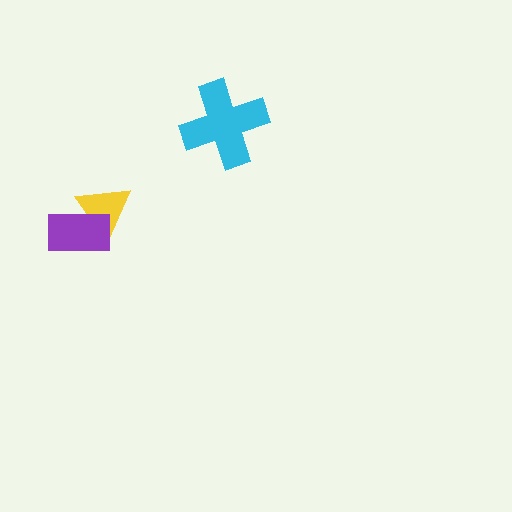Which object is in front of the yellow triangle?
The purple rectangle is in front of the yellow triangle.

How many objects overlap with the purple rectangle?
1 object overlaps with the purple rectangle.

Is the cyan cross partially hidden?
No, no other shape covers it.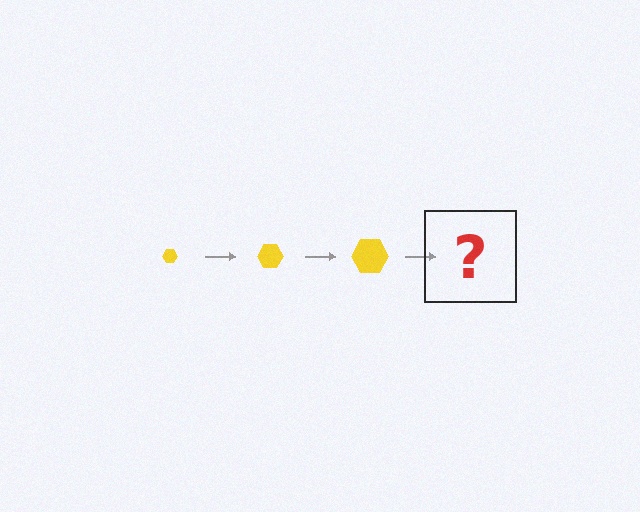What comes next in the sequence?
The next element should be a yellow hexagon, larger than the previous one.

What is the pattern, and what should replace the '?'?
The pattern is that the hexagon gets progressively larger each step. The '?' should be a yellow hexagon, larger than the previous one.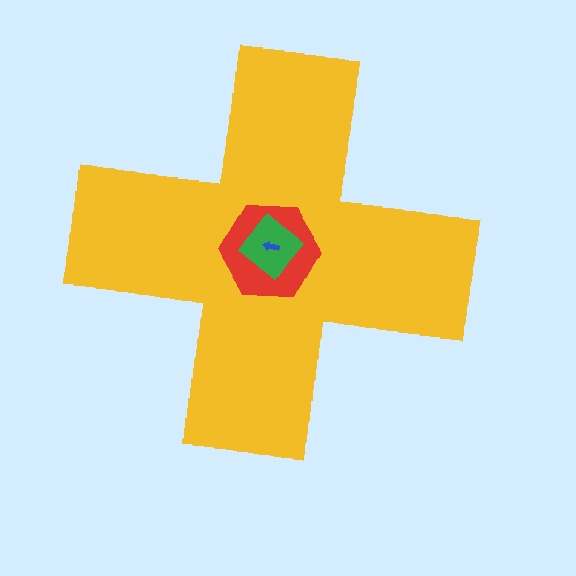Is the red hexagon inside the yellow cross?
Yes.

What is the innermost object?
The blue arrow.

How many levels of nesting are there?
4.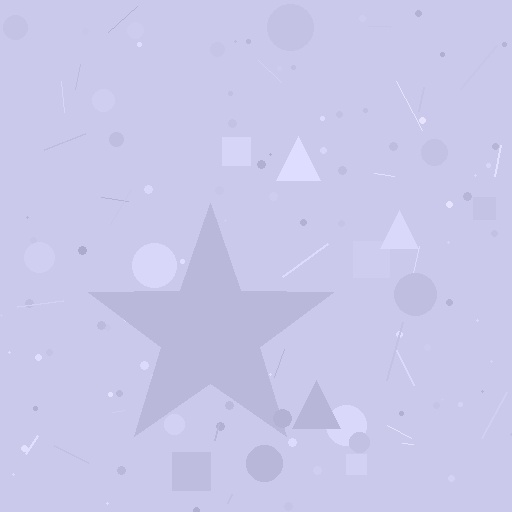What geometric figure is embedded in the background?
A star is embedded in the background.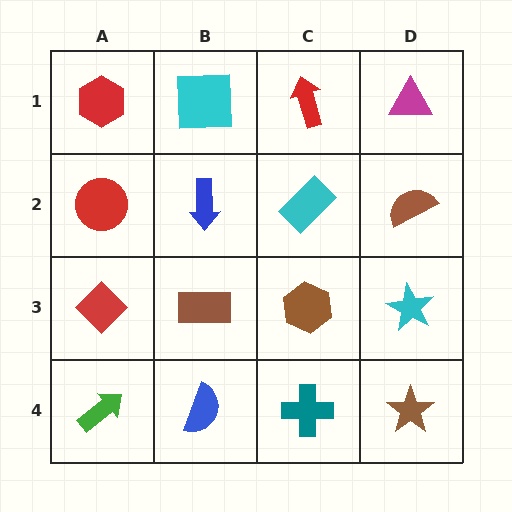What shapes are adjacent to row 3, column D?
A brown semicircle (row 2, column D), a brown star (row 4, column D), a brown hexagon (row 3, column C).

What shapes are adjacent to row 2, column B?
A cyan square (row 1, column B), a brown rectangle (row 3, column B), a red circle (row 2, column A), a cyan rectangle (row 2, column C).